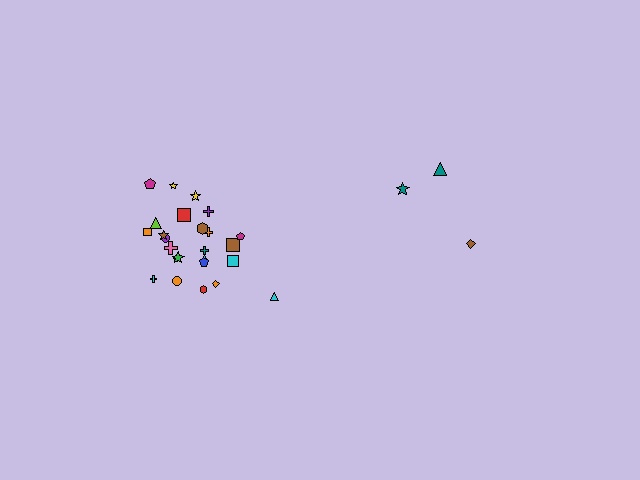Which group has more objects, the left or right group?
The left group.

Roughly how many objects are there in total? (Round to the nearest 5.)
Roughly 30 objects in total.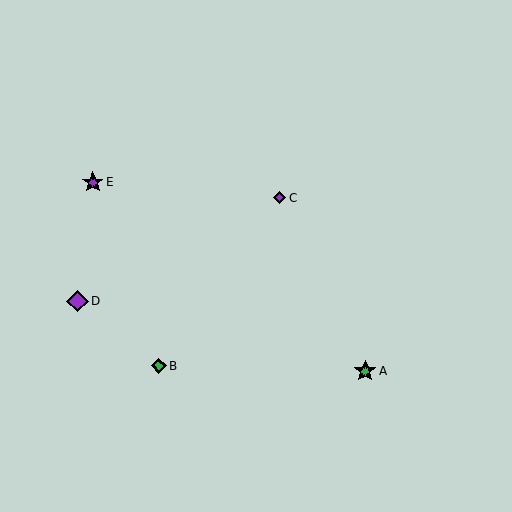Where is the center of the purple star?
The center of the purple star is at (93, 182).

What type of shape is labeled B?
Shape B is a green diamond.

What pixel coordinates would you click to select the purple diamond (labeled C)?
Click at (280, 198) to select the purple diamond C.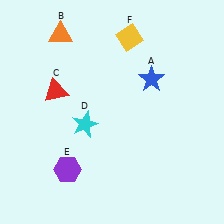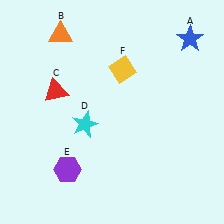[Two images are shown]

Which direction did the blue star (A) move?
The blue star (A) moved up.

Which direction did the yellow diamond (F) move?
The yellow diamond (F) moved down.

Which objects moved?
The objects that moved are: the blue star (A), the yellow diamond (F).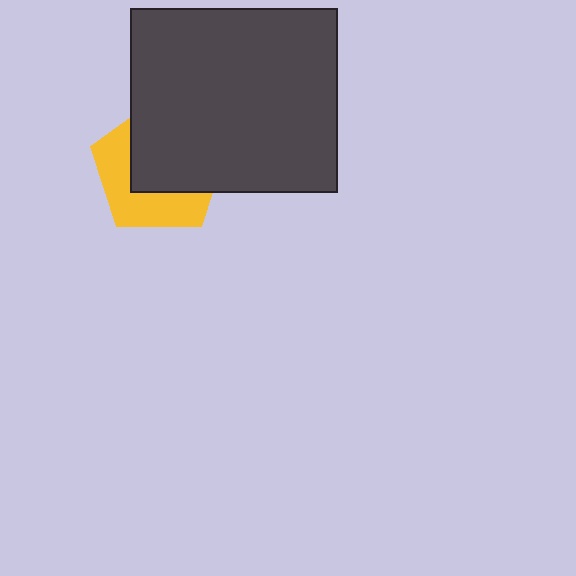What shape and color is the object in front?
The object in front is a dark gray rectangle.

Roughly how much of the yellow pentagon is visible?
A small part of it is visible (roughly 43%).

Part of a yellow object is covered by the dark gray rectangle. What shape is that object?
It is a pentagon.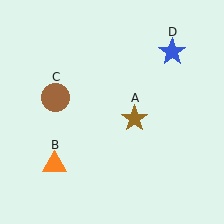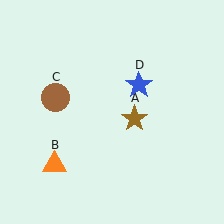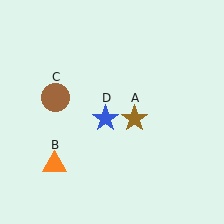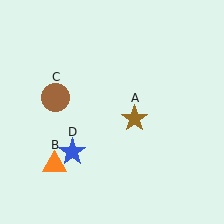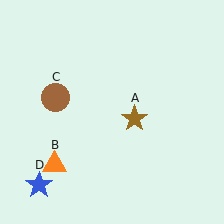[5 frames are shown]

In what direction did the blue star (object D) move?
The blue star (object D) moved down and to the left.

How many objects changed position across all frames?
1 object changed position: blue star (object D).